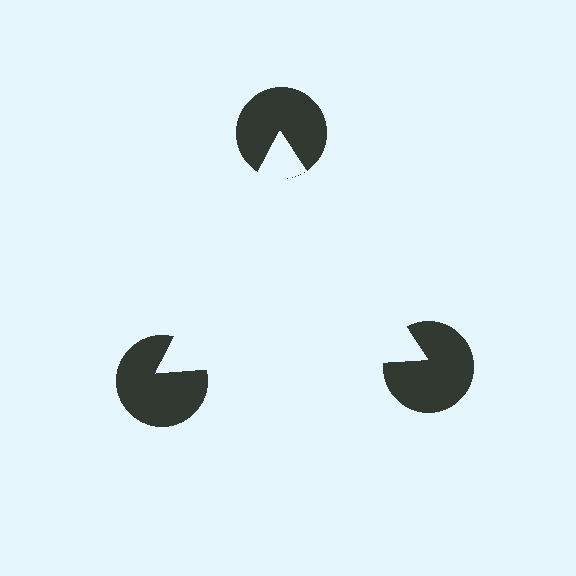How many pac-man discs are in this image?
There are 3 — one at each vertex of the illusory triangle.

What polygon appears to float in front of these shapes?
An illusory triangle — its edges are inferred from the aligned wedge cuts in the pac-man discs, not physically drawn.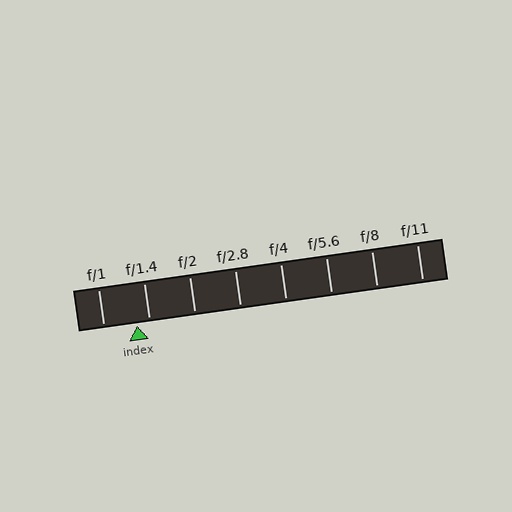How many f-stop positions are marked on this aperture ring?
There are 8 f-stop positions marked.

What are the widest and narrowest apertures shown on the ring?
The widest aperture shown is f/1 and the narrowest is f/11.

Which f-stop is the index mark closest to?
The index mark is closest to f/1.4.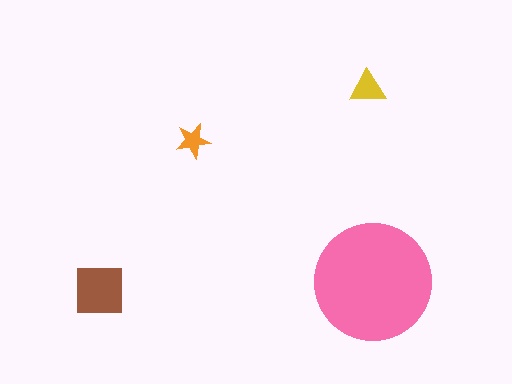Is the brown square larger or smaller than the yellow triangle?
Larger.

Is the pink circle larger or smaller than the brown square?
Larger.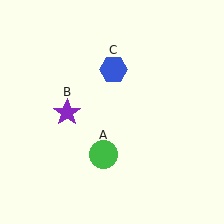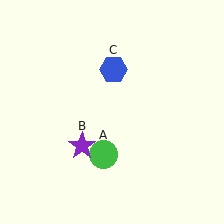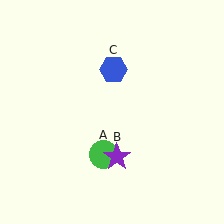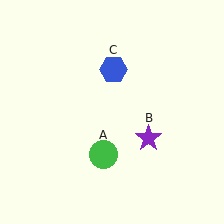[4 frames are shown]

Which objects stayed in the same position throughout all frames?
Green circle (object A) and blue hexagon (object C) remained stationary.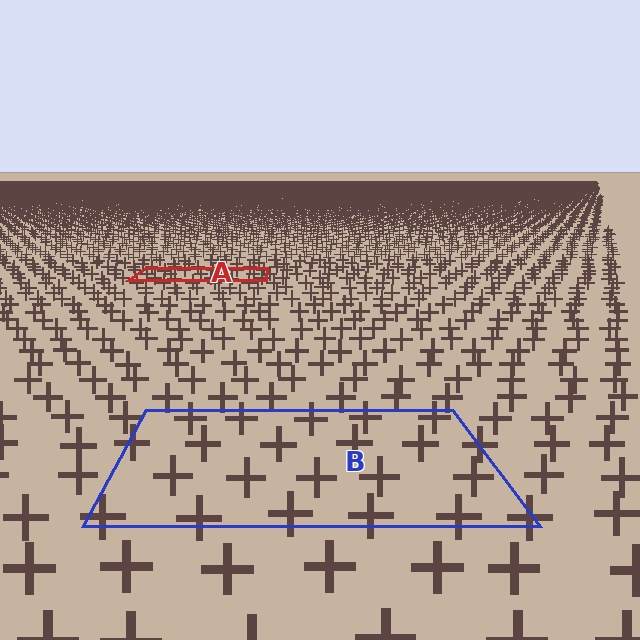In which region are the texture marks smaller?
The texture marks are smaller in region A, because it is farther away.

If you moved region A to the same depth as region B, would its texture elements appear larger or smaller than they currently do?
They would appear larger. At a closer depth, the same texture elements are projected at a bigger on-screen size.